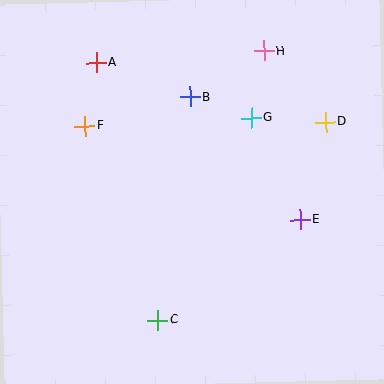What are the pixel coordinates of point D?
Point D is at (326, 122).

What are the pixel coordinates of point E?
Point E is at (300, 220).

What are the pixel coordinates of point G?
Point G is at (251, 118).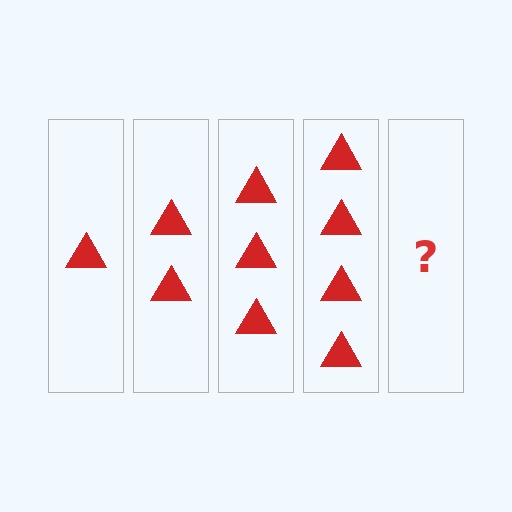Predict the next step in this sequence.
The next step is 5 triangles.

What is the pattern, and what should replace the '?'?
The pattern is that each step adds one more triangle. The '?' should be 5 triangles.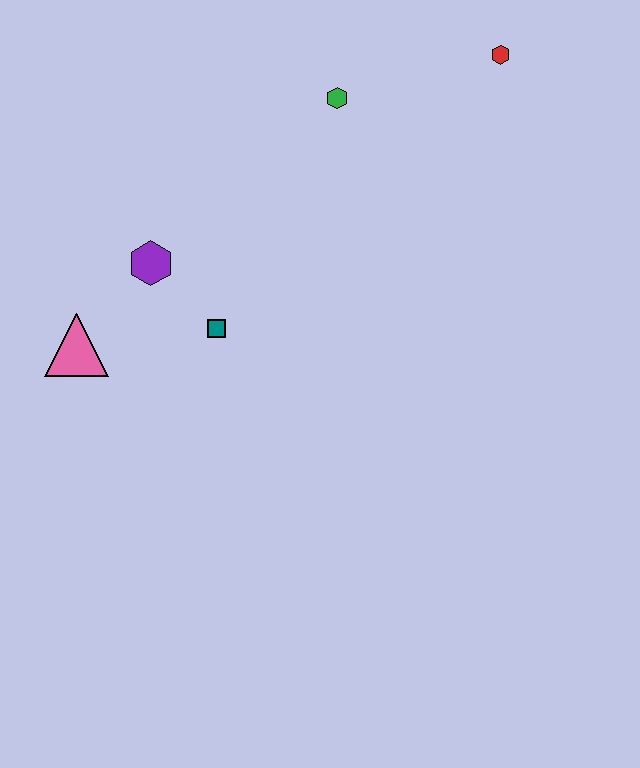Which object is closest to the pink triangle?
The purple hexagon is closest to the pink triangle.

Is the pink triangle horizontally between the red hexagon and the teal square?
No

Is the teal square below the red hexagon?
Yes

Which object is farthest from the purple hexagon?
The red hexagon is farthest from the purple hexagon.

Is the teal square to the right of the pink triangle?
Yes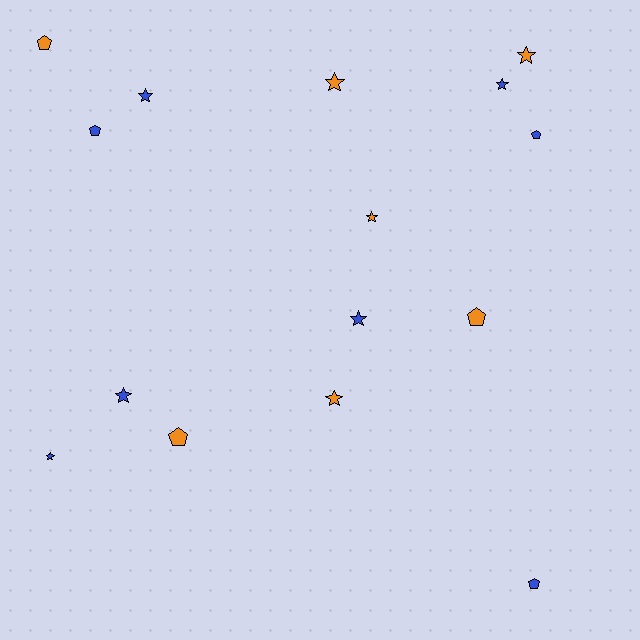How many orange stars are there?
There are 4 orange stars.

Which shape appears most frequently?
Star, with 9 objects.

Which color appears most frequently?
Blue, with 8 objects.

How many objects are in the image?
There are 15 objects.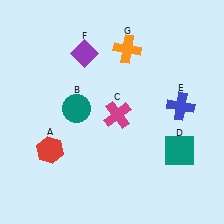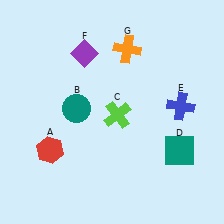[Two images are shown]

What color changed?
The cross (C) changed from magenta in Image 1 to lime in Image 2.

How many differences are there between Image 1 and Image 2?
There is 1 difference between the two images.